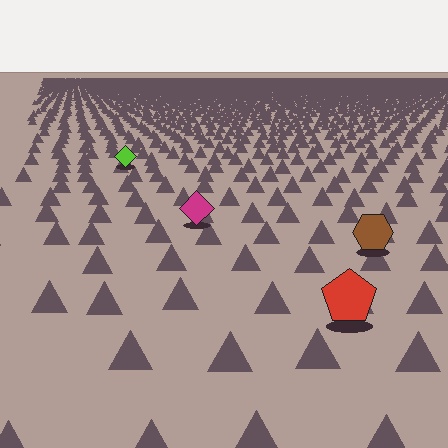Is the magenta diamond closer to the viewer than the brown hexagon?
No. The brown hexagon is closer — you can tell from the texture gradient: the ground texture is coarser near it.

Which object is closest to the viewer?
The red pentagon is closest. The texture marks near it are larger and more spread out.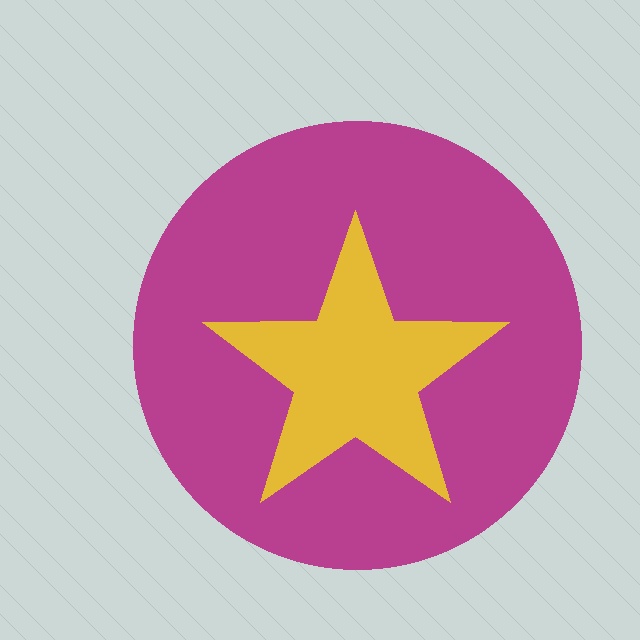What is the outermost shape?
The magenta circle.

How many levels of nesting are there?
2.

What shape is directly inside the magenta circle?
The yellow star.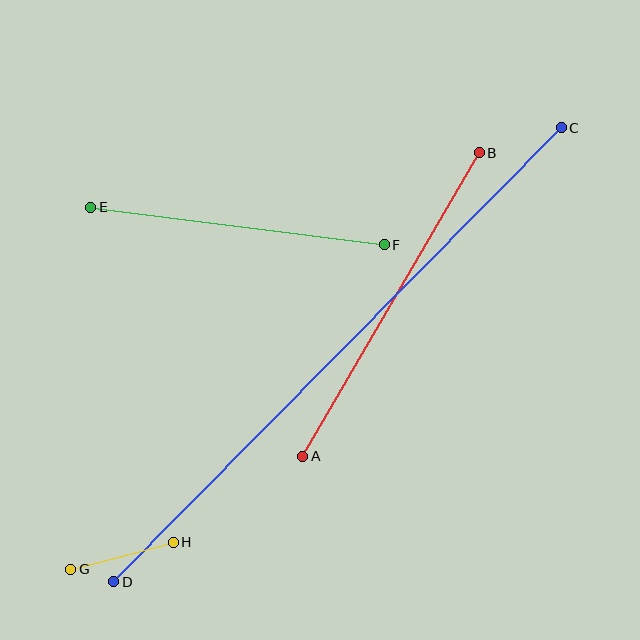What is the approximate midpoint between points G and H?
The midpoint is at approximately (122, 556) pixels.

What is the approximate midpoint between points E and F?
The midpoint is at approximately (238, 226) pixels.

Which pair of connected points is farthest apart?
Points C and D are farthest apart.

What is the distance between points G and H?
The distance is approximately 106 pixels.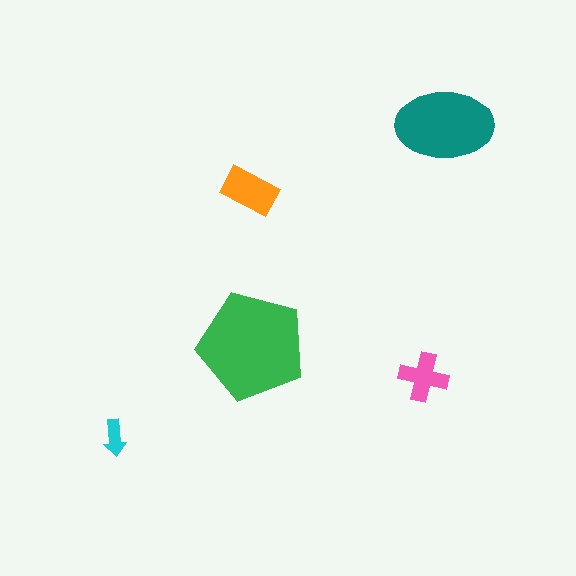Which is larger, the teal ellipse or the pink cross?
The teal ellipse.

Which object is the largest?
The green pentagon.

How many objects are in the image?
There are 5 objects in the image.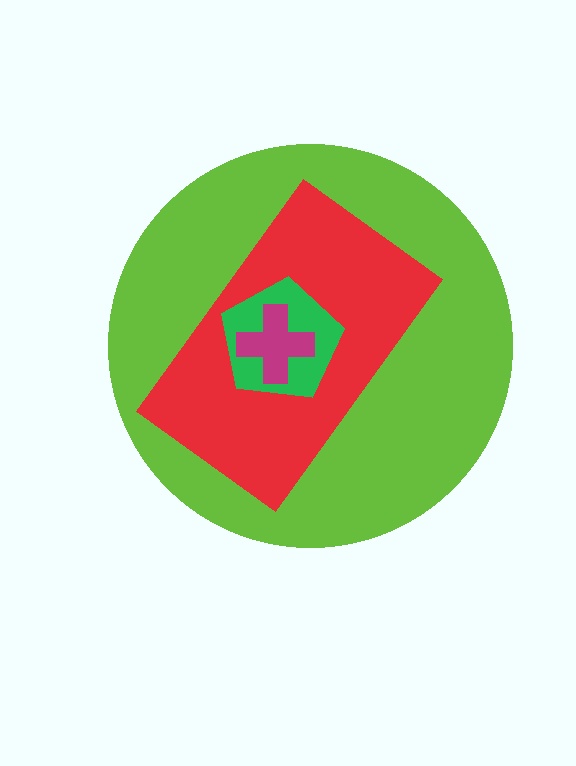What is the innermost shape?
The magenta cross.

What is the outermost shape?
The lime circle.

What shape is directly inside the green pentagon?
The magenta cross.